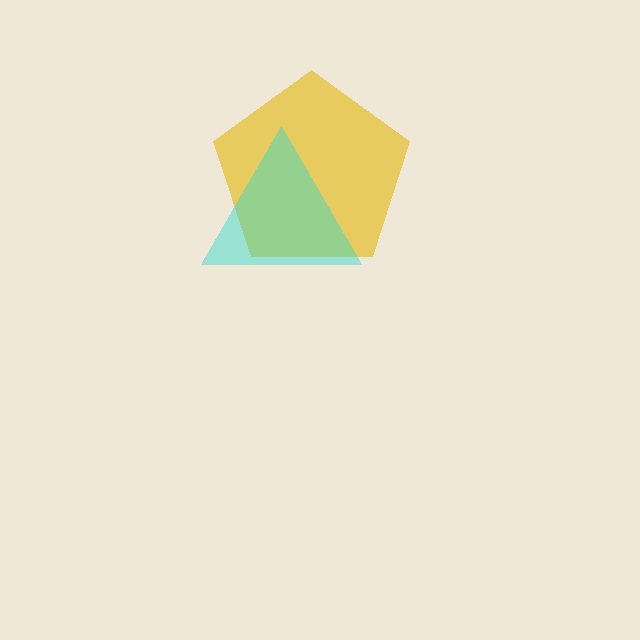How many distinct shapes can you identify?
There are 2 distinct shapes: a yellow pentagon, a cyan triangle.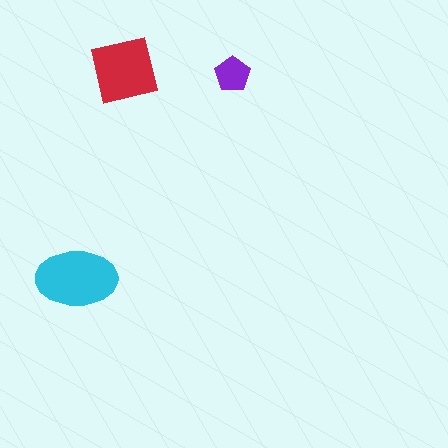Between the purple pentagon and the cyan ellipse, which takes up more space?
The cyan ellipse.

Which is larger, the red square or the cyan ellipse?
The cyan ellipse.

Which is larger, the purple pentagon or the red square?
The red square.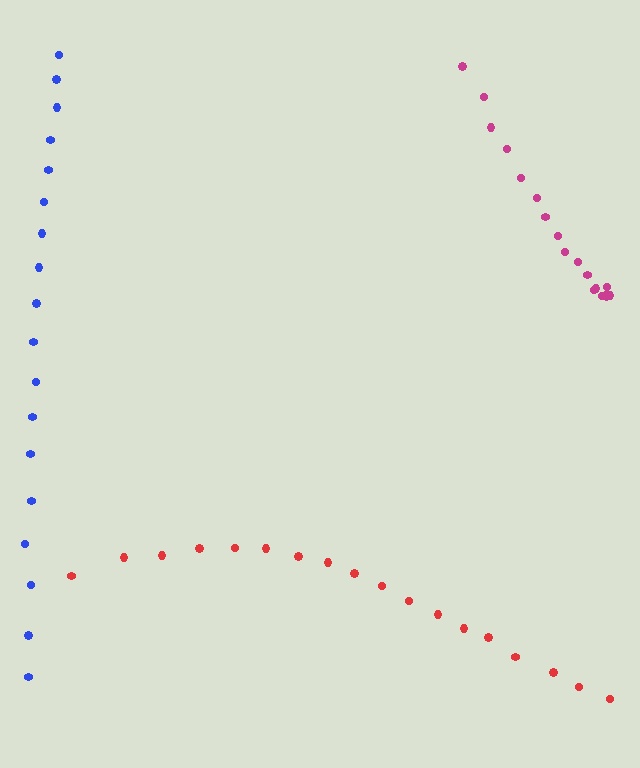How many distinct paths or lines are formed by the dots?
There are 3 distinct paths.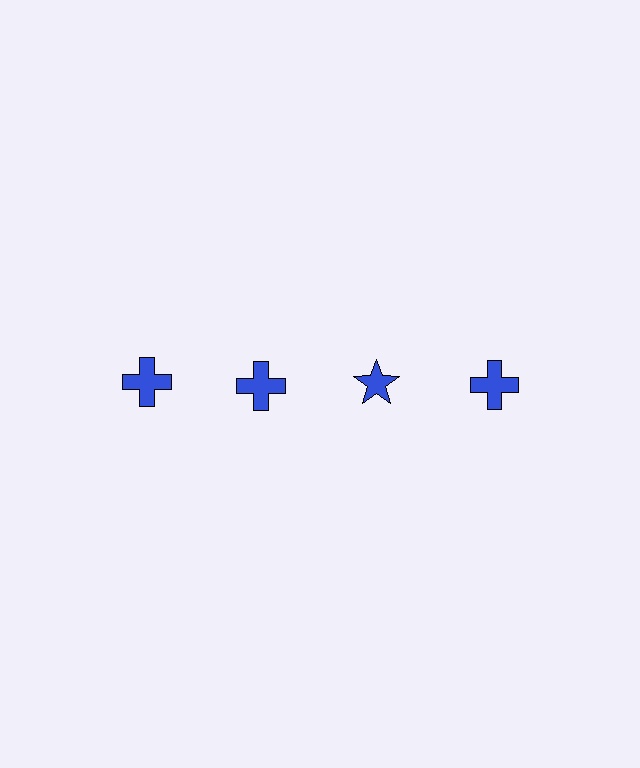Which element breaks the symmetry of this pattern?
The blue star in the top row, center column breaks the symmetry. All other shapes are blue crosses.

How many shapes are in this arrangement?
There are 4 shapes arranged in a grid pattern.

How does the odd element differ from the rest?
It has a different shape: star instead of cross.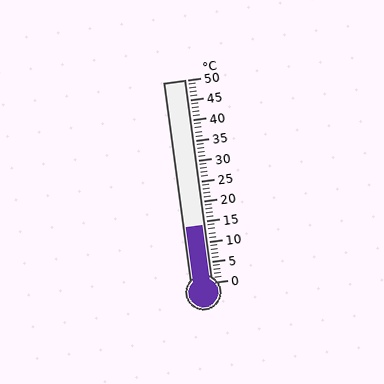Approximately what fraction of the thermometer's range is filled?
The thermometer is filled to approximately 30% of its range.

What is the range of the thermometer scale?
The thermometer scale ranges from 0°C to 50°C.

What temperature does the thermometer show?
The thermometer shows approximately 14°C.